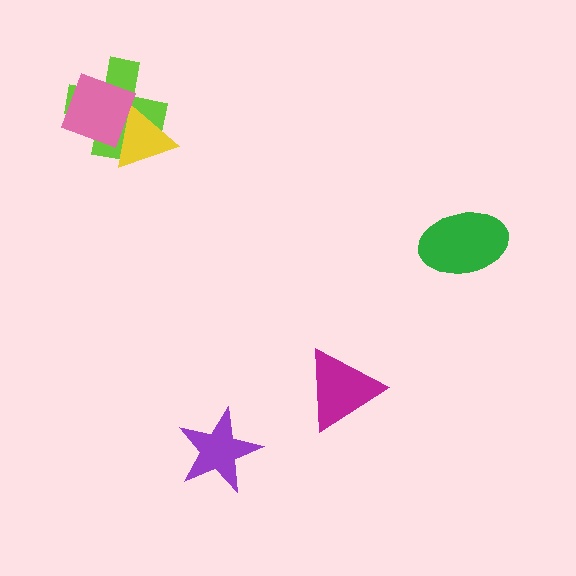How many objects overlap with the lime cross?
2 objects overlap with the lime cross.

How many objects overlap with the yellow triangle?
2 objects overlap with the yellow triangle.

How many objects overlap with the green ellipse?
0 objects overlap with the green ellipse.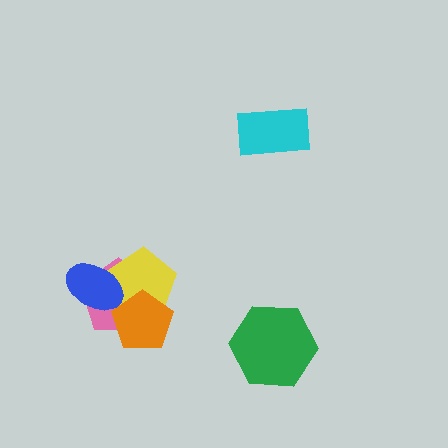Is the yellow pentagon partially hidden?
Yes, it is partially covered by another shape.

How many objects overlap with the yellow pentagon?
3 objects overlap with the yellow pentagon.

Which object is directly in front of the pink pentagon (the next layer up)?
The yellow pentagon is directly in front of the pink pentagon.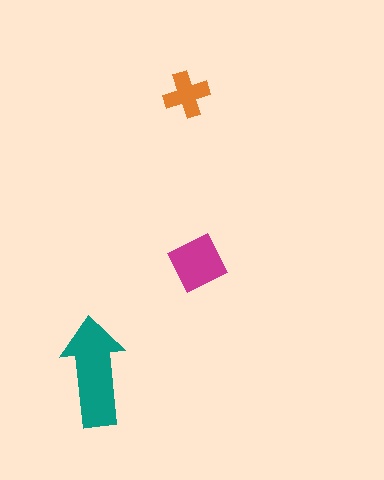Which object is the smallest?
The orange cross.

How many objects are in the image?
There are 3 objects in the image.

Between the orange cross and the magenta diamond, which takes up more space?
The magenta diamond.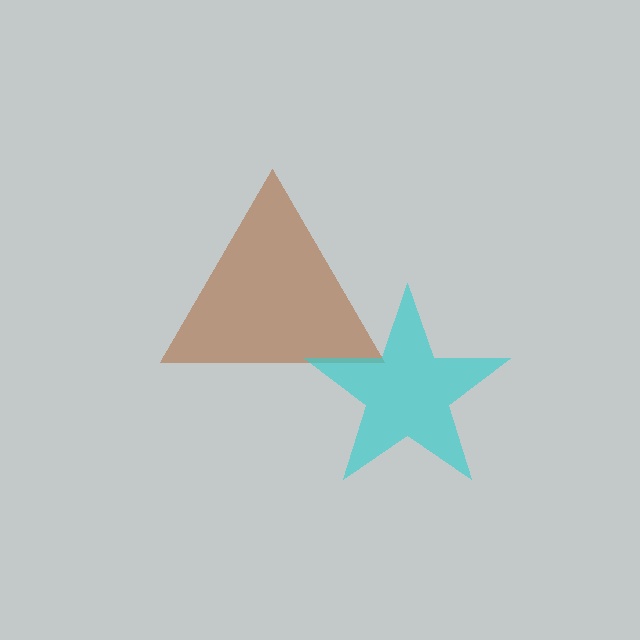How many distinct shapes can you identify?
There are 2 distinct shapes: a brown triangle, a cyan star.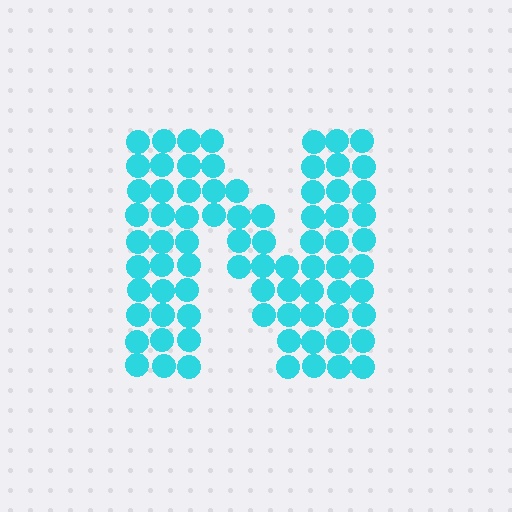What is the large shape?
The large shape is the letter N.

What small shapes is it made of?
It is made of small circles.